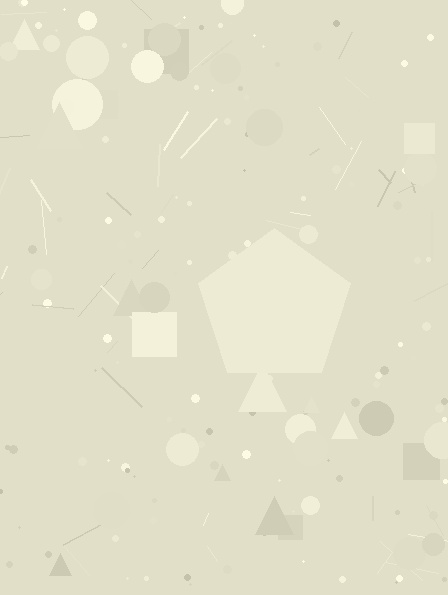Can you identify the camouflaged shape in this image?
The camouflaged shape is a pentagon.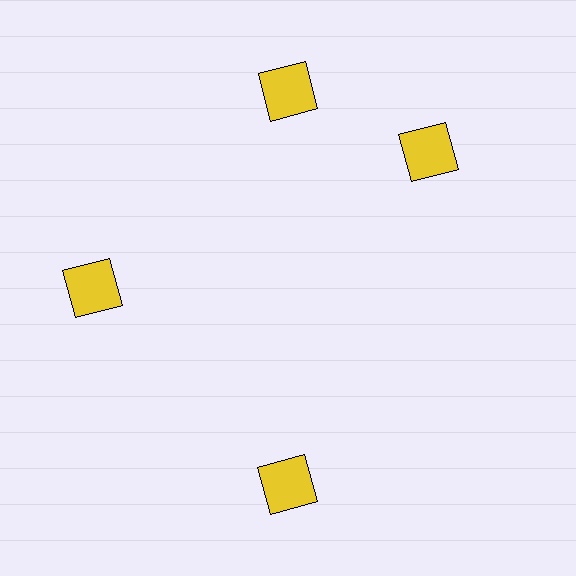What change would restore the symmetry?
The symmetry would be restored by rotating it back into even spacing with its neighbors so that all 4 squares sit at equal angles and equal distance from the center.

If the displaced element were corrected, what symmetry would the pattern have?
It would have 4-fold rotational symmetry — the pattern would map onto itself every 90 degrees.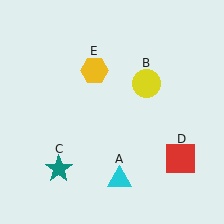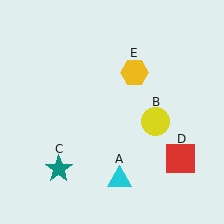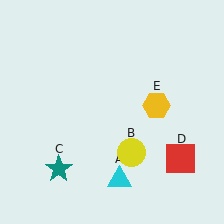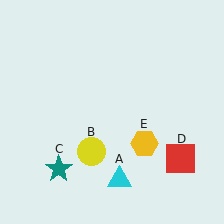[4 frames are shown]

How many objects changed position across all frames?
2 objects changed position: yellow circle (object B), yellow hexagon (object E).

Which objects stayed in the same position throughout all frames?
Cyan triangle (object A) and teal star (object C) and red square (object D) remained stationary.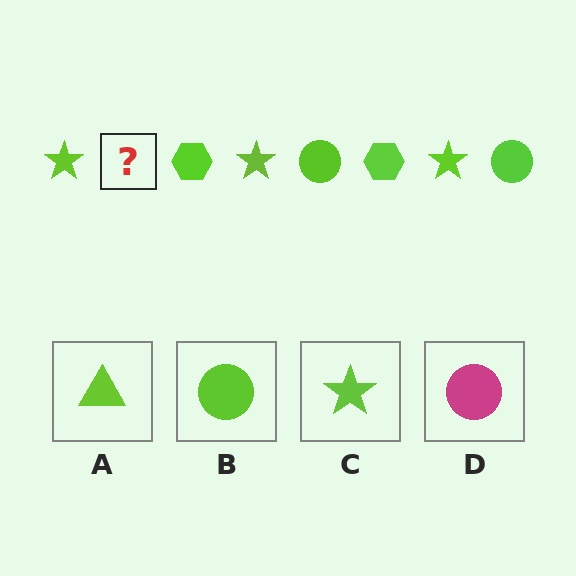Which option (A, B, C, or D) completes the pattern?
B.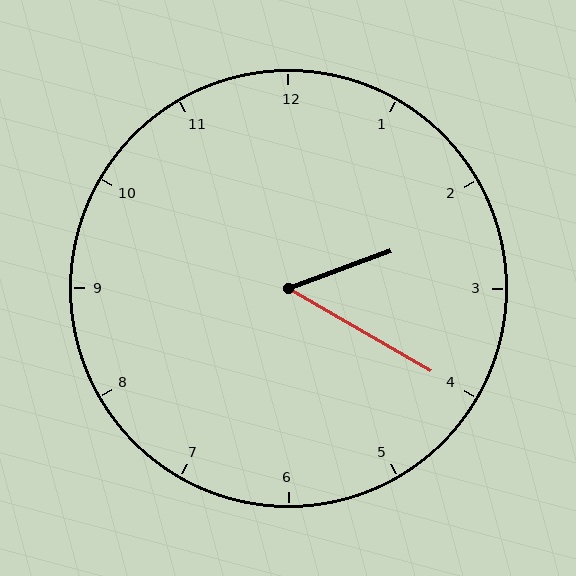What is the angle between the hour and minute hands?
Approximately 50 degrees.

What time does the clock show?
2:20.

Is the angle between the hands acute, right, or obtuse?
It is acute.